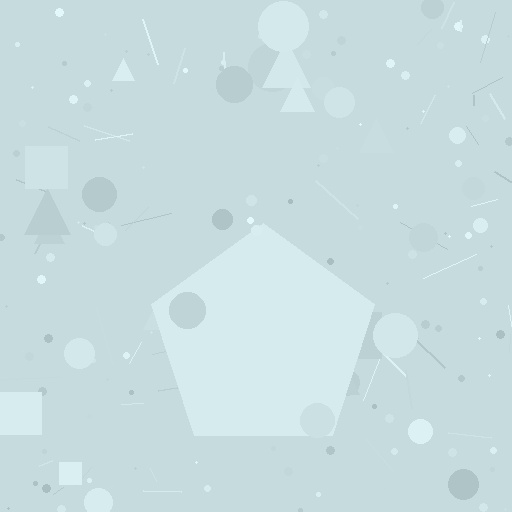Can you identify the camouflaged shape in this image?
The camouflaged shape is a pentagon.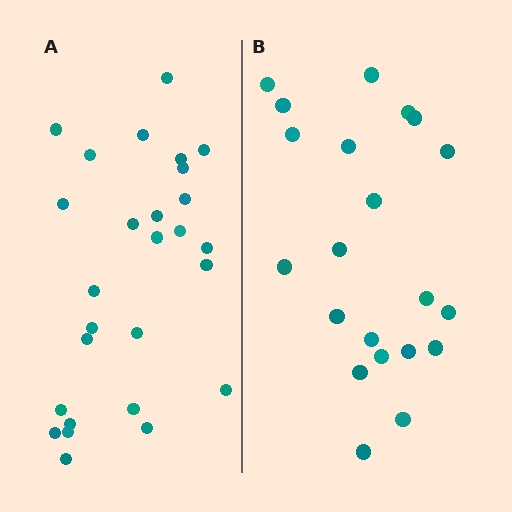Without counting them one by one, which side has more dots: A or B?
Region A (the left region) has more dots.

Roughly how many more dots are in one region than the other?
Region A has about 6 more dots than region B.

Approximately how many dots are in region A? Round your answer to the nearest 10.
About 30 dots. (The exact count is 27, which rounds to 30.)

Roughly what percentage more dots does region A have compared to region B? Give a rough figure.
About 30% more.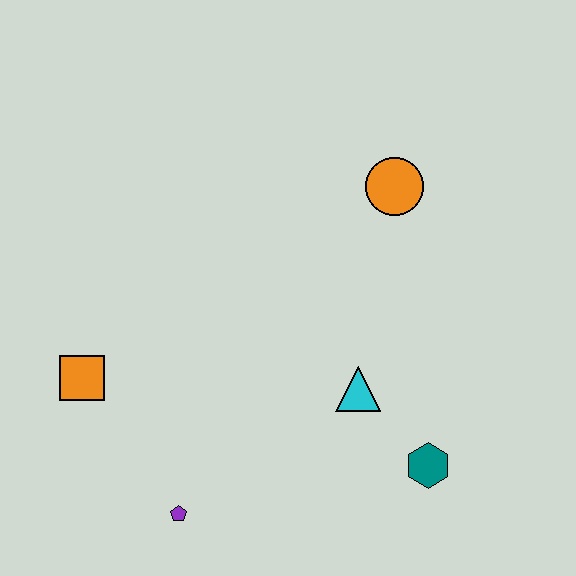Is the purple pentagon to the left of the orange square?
No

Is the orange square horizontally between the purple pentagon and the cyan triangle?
No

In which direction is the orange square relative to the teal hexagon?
The orange square is to the left of the teal hexagon.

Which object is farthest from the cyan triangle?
The orange square is farthest from the cyan triangle.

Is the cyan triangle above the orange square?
No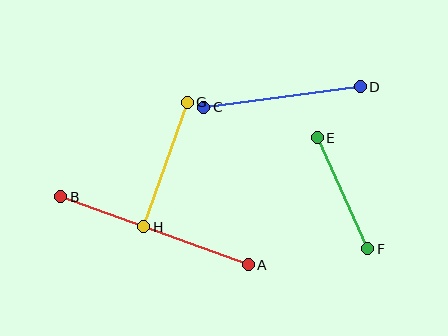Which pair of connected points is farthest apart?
Points A and B are farthest apart.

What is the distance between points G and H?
The distance is approximately 132 pixels.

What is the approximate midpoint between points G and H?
The midpoint is at approximately (166, 165) pixels.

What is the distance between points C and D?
The distance is approximately 158 pixels.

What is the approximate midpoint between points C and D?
The midpoint is at approximately (282, 97) pixels.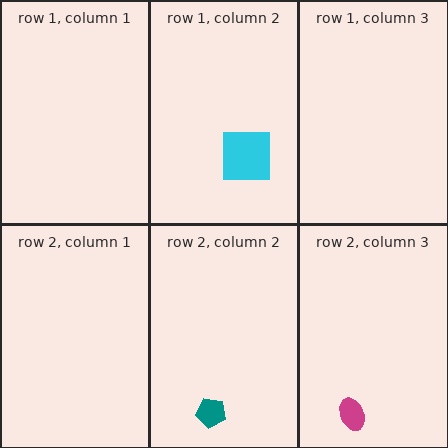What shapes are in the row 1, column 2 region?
The cyan square.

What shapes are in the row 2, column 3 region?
The magenta ellipse.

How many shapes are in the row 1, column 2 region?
1.